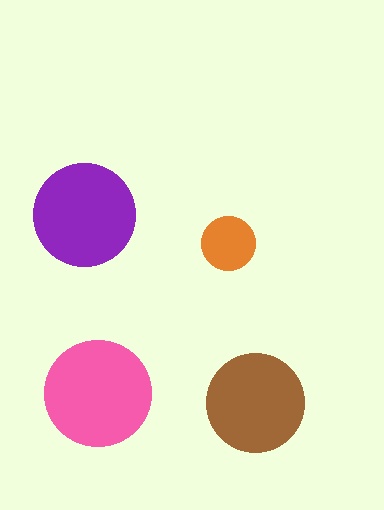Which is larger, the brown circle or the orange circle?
The brown one.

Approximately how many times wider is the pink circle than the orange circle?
About 2 times wider.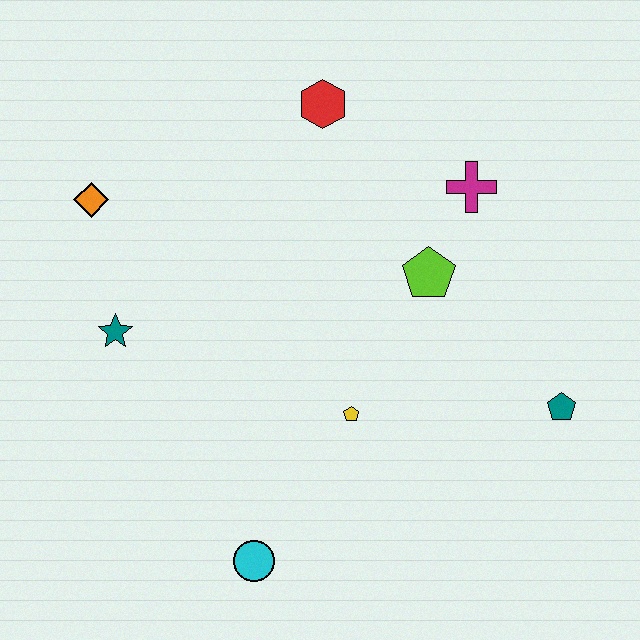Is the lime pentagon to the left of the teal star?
No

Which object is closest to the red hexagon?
The magenta cross is closest to the red hexagon.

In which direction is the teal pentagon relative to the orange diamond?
The teal pentagon is to the right of the orange diamond.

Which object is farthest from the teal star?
The teal pentagon is farthest from the teal star.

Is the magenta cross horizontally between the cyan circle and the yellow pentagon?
No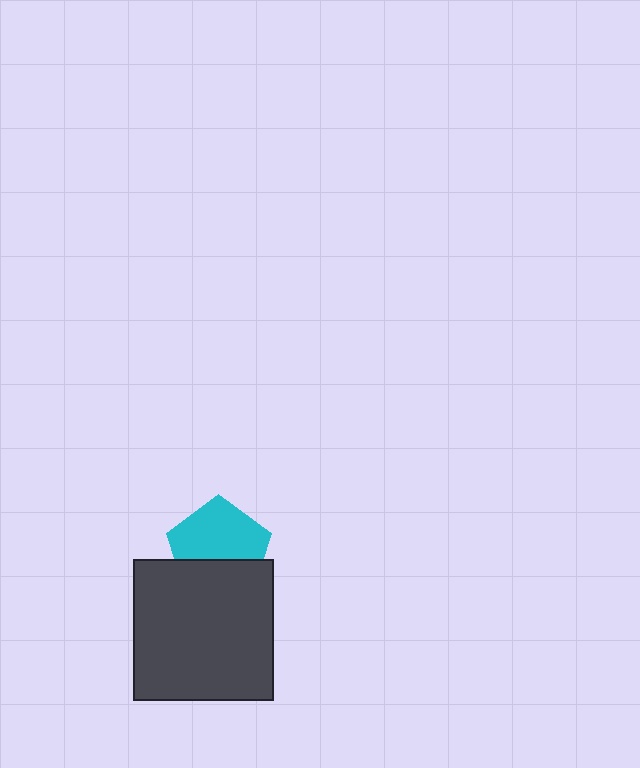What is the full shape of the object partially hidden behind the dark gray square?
The partially hidden object is a cyan pentagon.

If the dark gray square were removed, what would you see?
You would see the complete cyan pentagon.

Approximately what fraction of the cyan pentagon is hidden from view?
Roughly 38% of the cyan pentagon is hidden behind the dark gray square.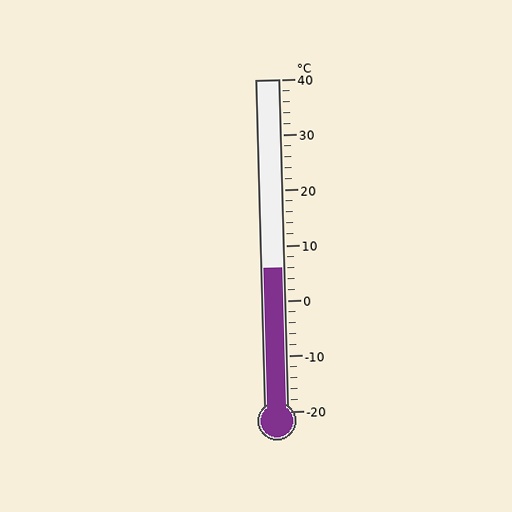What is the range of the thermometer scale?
The thermometer scale ranges from -20°C to 40°C.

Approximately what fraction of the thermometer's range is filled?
The thermometer is filled to approximately 45% of its range.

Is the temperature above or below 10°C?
The temperature is below 10°C.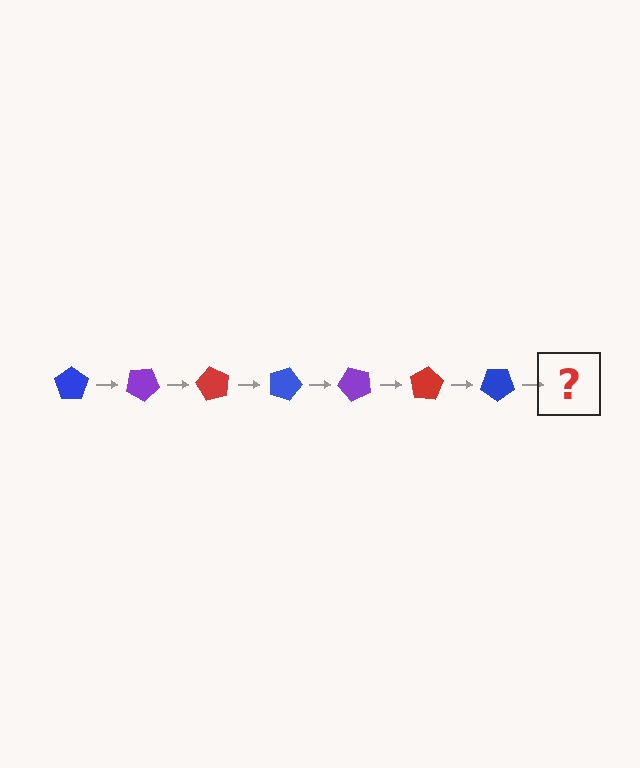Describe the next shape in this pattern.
It should be a purple pentagon, rotated 210 degrees from the start.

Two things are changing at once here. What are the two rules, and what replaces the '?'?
The two rules are that it rotates 30 degrees each step and the color cycles through blue, purple, and red. The '?' should be a purple pentagon, rotated 210 degrees from the start.